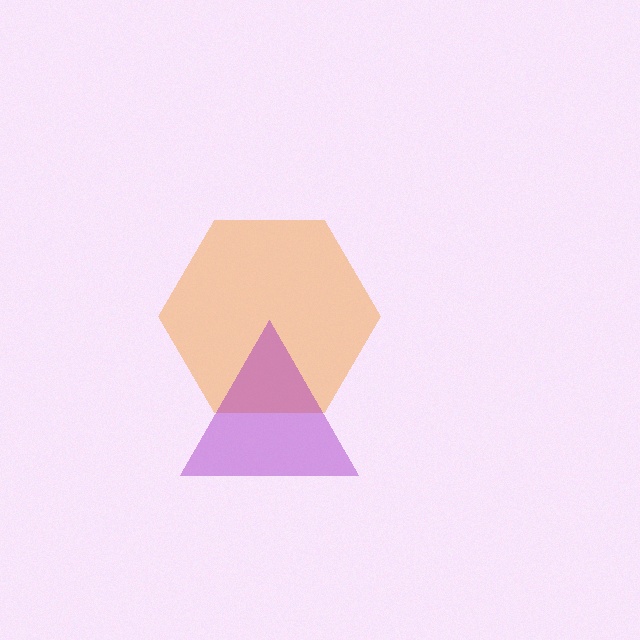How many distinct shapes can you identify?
There are 2 distinct shapes: an orange hexagon, a purple triangle.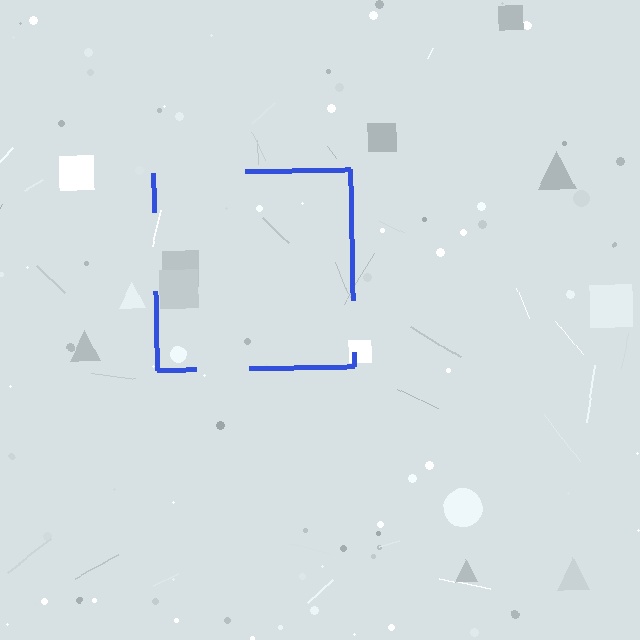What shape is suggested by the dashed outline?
The dashed outline suggests a square.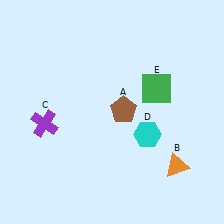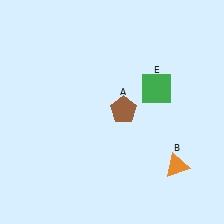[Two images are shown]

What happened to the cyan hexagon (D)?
The cyan hexagon (D) was removed in Image 2. It was in the bottom-right area of Image 1.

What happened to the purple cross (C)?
The purple cross (C) was removed in Image 2. It was in the bottom-left area of Image 1.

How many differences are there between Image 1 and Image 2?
There are 2 differences between the two images.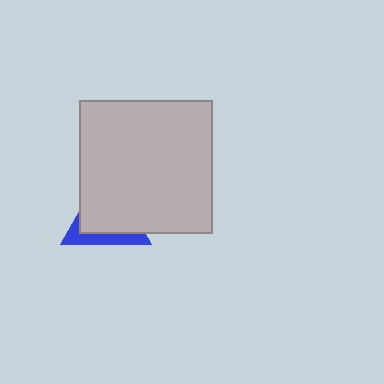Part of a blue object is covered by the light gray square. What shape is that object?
It is a triangle.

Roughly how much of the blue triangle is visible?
A small part of it is visible (roughly 31%).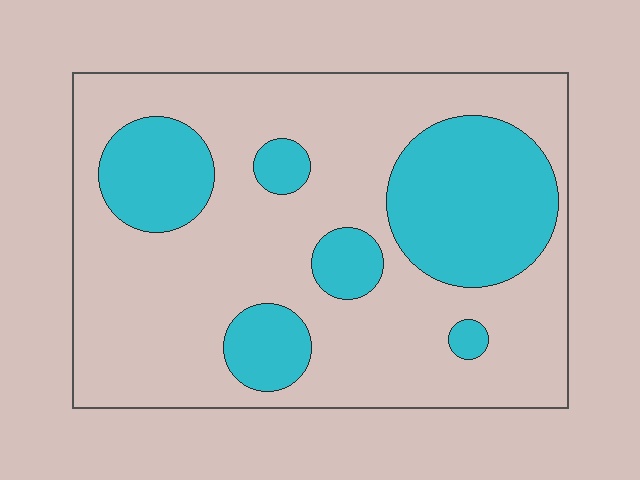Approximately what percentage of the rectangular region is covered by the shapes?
Approximately 30%.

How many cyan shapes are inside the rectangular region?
6.